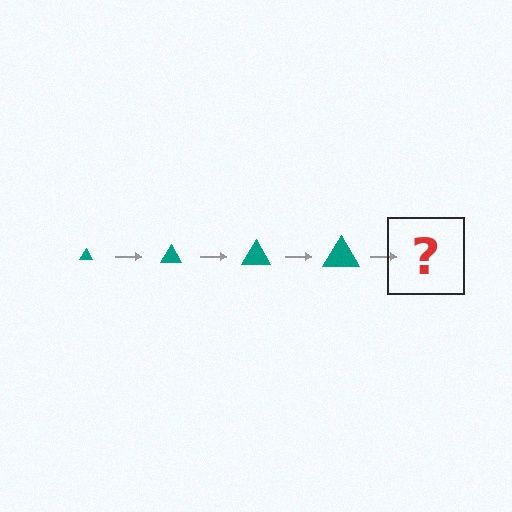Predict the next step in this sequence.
The next step is a teal triangle, larger than the previous one.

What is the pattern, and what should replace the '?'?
The pattern is that the triangle gets progressively larger each step. The '?' should be a teal triangle, larger than the previous one.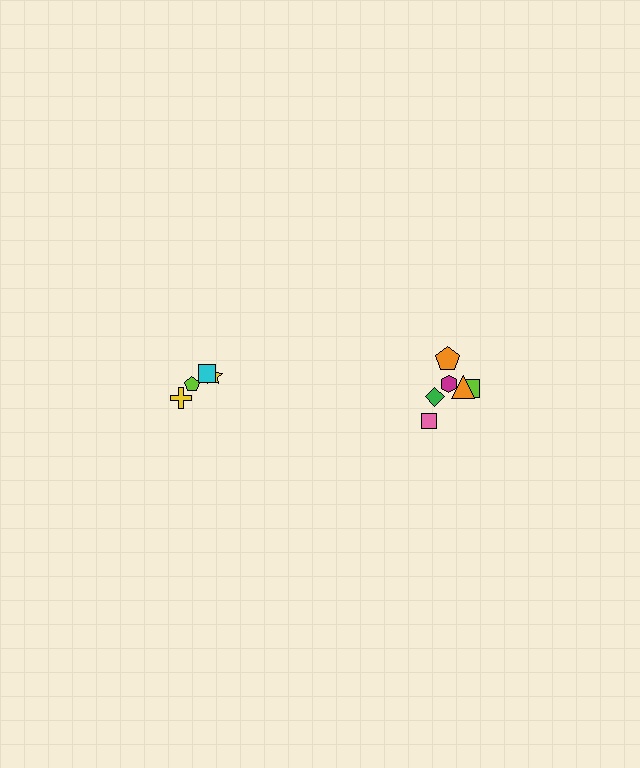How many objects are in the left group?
There are 4 objects.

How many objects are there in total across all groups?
There are 10 objects.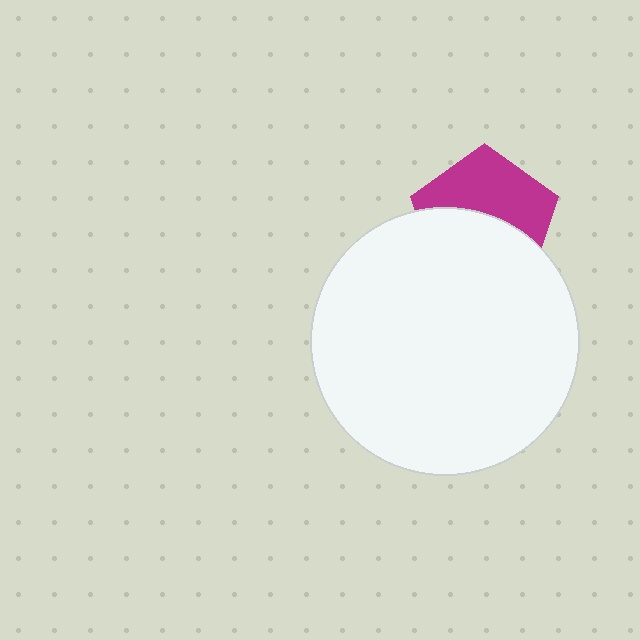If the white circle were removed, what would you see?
You would see the complete magenta pentagon.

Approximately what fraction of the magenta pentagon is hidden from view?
Roughly 51% of the magenta pentagon is hidden behind the white circle.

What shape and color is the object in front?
The object in front is a white circle.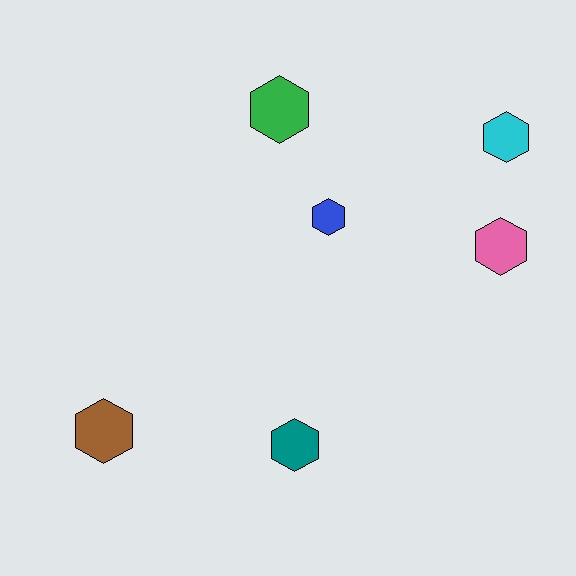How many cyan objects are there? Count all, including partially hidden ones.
There is 1 cyan object.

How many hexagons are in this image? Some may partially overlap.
There are 6 hexagons.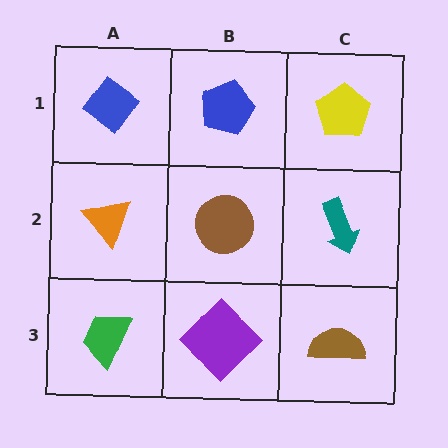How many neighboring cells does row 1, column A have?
2.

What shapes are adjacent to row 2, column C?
A yellow pentagon (row 1, column C), a brown semicircle (row 3, column C), a brown circle (row 2, column B).